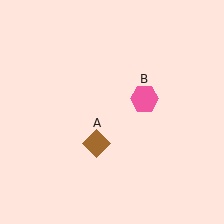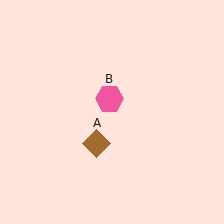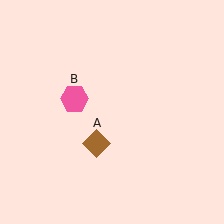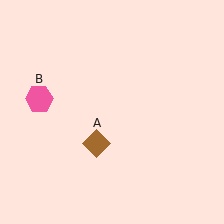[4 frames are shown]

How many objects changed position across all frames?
1 object changed position: pink hexagon (object B).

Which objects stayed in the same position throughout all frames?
Brown diamond (object A) remained stationary.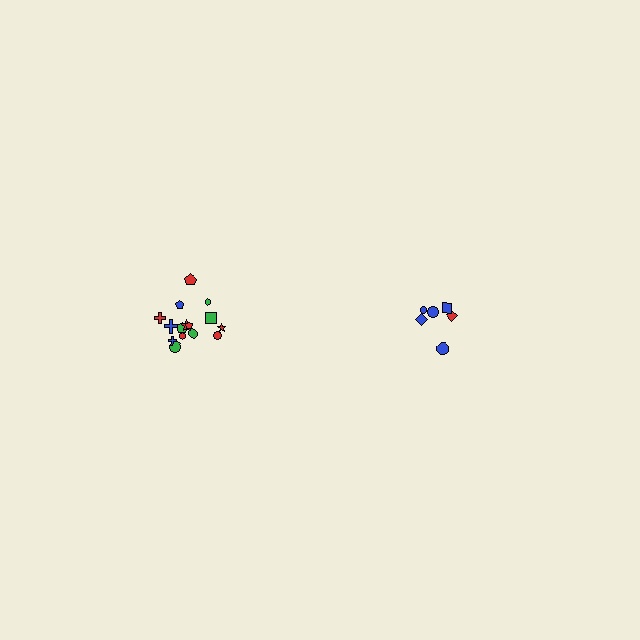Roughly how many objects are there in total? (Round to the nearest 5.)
Roughly 20 objects in total.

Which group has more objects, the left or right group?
The left group.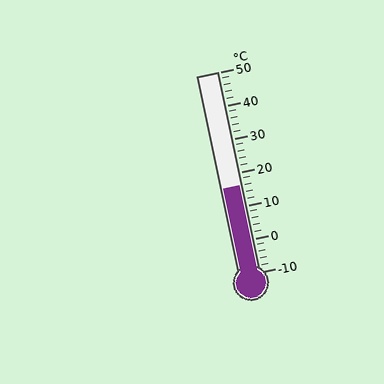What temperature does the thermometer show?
The thermometer shows approximately 16°C.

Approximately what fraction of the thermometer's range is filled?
The thermometer is filled to approximately 45% of its range.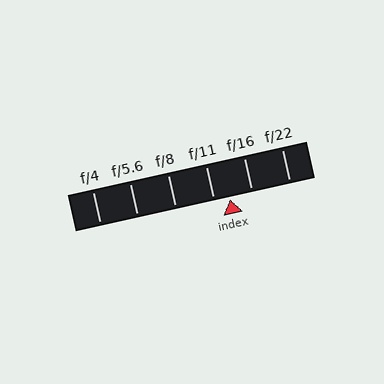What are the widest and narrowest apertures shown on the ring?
The widest aperture shown is f/4 and the narrowest is f/22.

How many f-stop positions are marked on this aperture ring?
There are 6 f-stop positions marked.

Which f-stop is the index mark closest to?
The index mark is closest to f/11.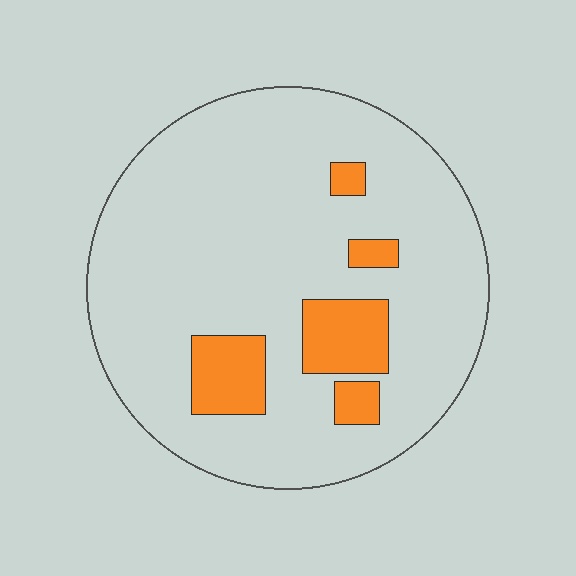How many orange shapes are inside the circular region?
5.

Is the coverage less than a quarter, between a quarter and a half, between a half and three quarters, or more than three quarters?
Less than a quarter.